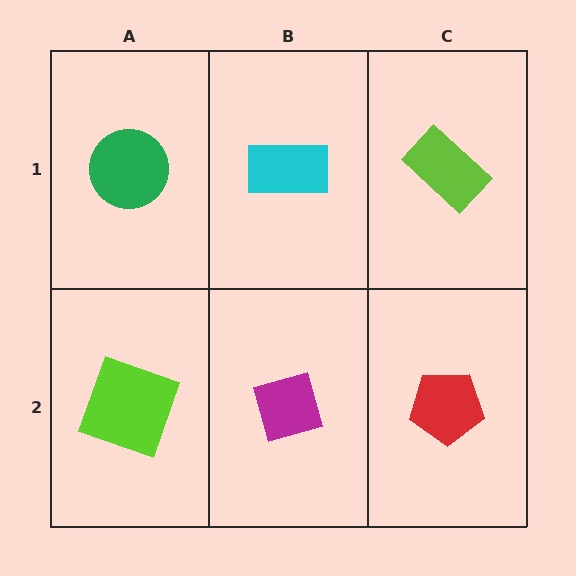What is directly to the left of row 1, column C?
A cyan rectangle.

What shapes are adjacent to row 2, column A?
A green circle (row 1, column A), a magenta diamond (row 2, column B).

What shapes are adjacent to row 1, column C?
A red pentagon (row 2, column C), a cyan rectangle (row 1, column B).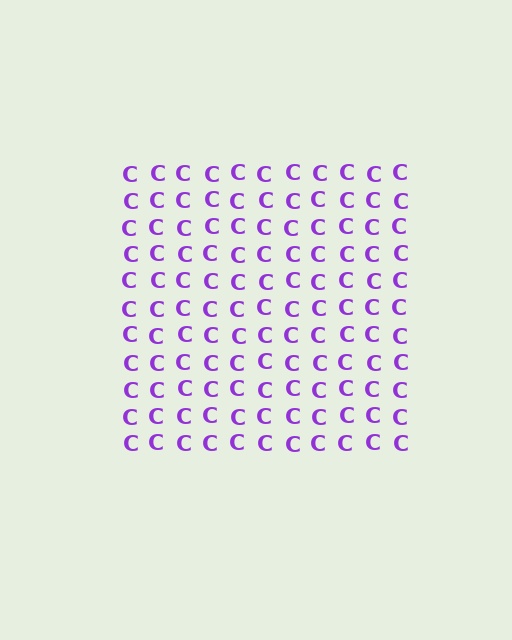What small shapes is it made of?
It is made of small letter C's.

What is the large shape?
The large shape is a square.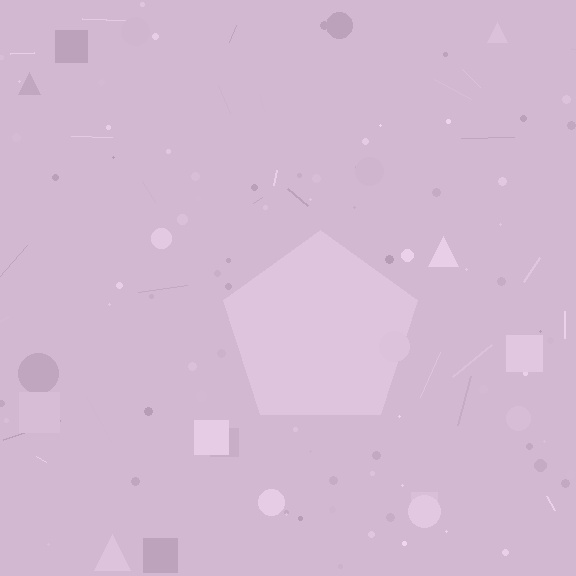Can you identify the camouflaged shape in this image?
The camouflaged shape is a pentagon.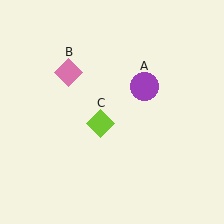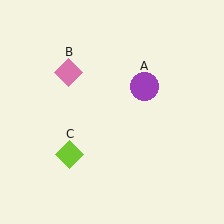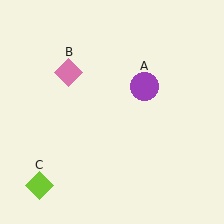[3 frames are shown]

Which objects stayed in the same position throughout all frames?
Purple circle (object A) and pink diamond (object B) remained stationary.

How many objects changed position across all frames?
1 object changed position: lime diamond (object C).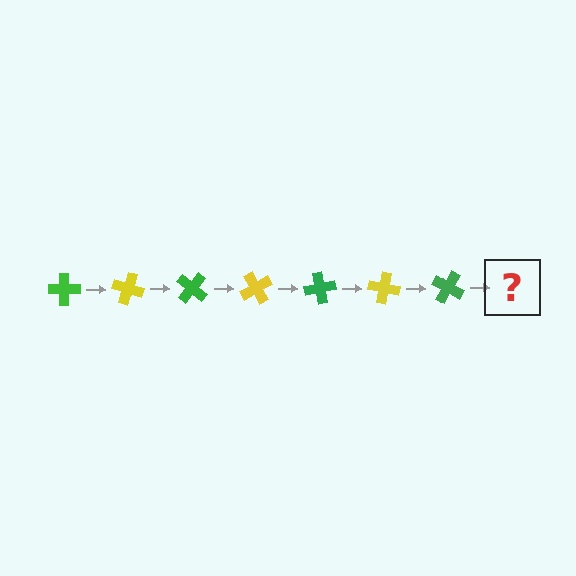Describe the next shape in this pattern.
It should be a yellow cross, rotated 140 degrees from the start.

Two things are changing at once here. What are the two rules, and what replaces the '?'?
The two rules are that it rotates 20 degrees each step and the color cycles through green and yellow. The '?' should be a yellow cross, rotated 140 degrees from the start.